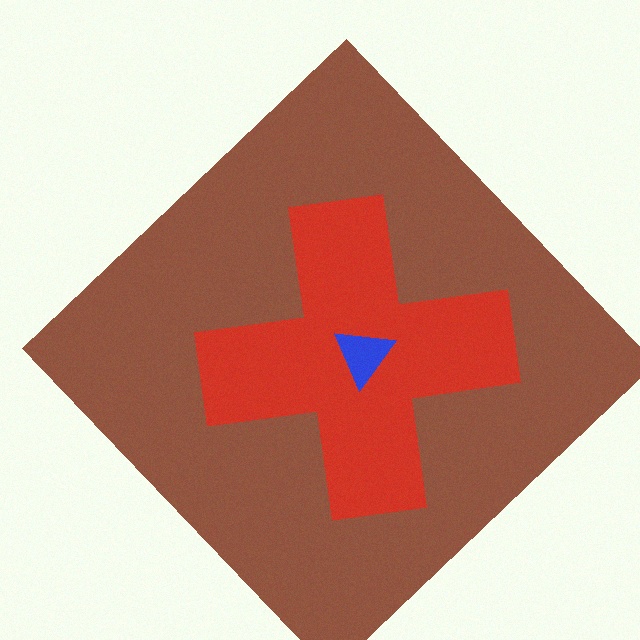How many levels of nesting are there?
3.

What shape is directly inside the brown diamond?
The red cross.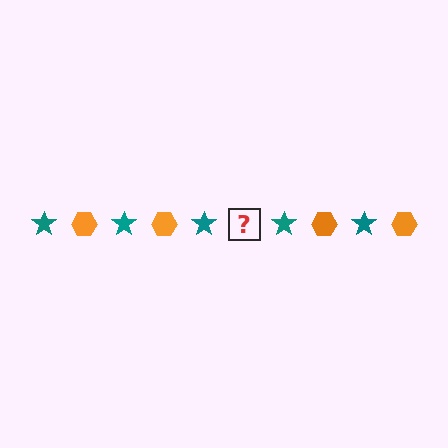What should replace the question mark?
The question mark should be replaced with an orange hexagon.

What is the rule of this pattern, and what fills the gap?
The rule is that the pattern alternates between teal star and orange hexagon. The gap should be filled with an orange hexagon.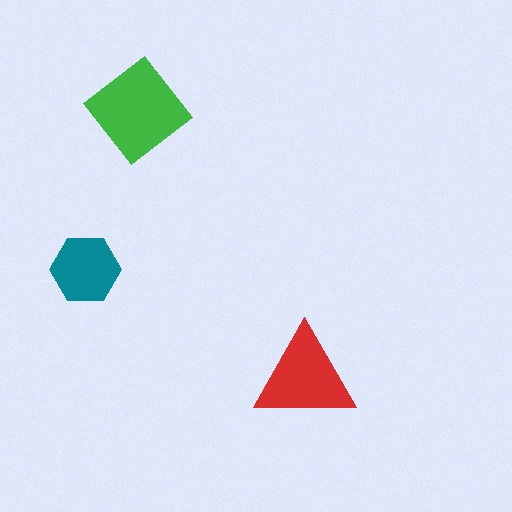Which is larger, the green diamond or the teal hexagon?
The green diamond.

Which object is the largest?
The green diamond.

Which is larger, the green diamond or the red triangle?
The green diamond.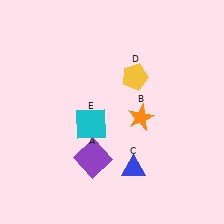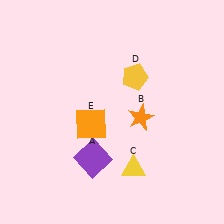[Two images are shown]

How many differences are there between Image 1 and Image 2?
There are 2 differences between the two images.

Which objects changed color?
C changed from blue to yellow. E changed from cyan to orange.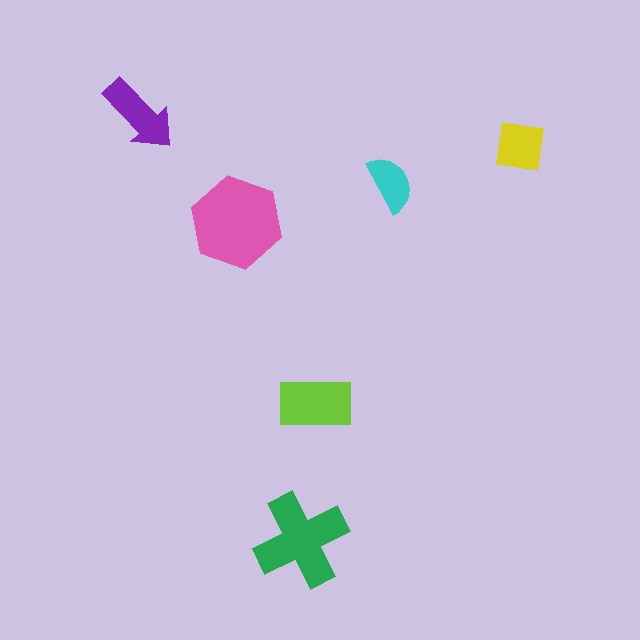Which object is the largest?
The pink hexagon.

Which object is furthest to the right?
The yellow square is rightmost.